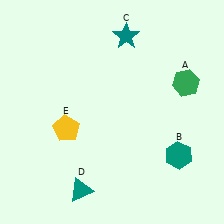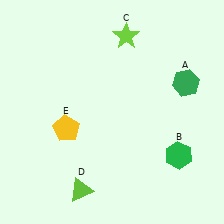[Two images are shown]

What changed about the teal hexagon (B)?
In Image 1, B is teal. In Image 2, it changed to green.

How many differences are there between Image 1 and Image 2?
There are 3 differences between the two images.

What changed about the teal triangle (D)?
In Image 1, D is teal. In Image 2, it changed to lime.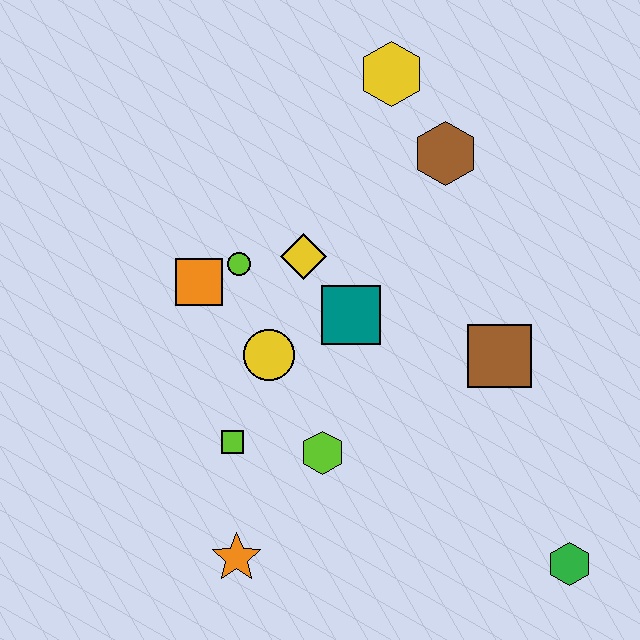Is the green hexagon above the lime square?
No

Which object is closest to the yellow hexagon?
The brown hexagon is closest to the yellow hexagon.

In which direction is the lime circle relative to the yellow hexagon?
The lime circle is below the yellow hexagon.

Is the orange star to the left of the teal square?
Yes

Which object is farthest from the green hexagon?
The yellow hexagon is farthest from the green hexagon.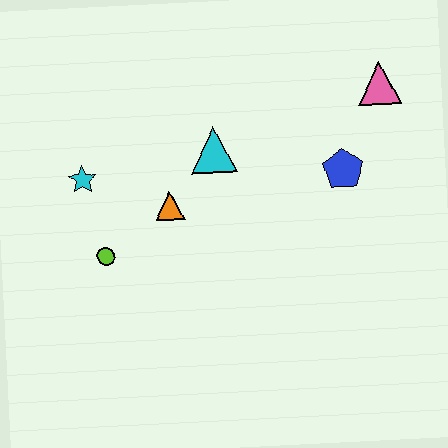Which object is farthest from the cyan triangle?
The pink triangle is farthest from the cyan triangle.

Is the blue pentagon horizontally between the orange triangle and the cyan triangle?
No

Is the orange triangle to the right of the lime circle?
Yes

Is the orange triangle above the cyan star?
No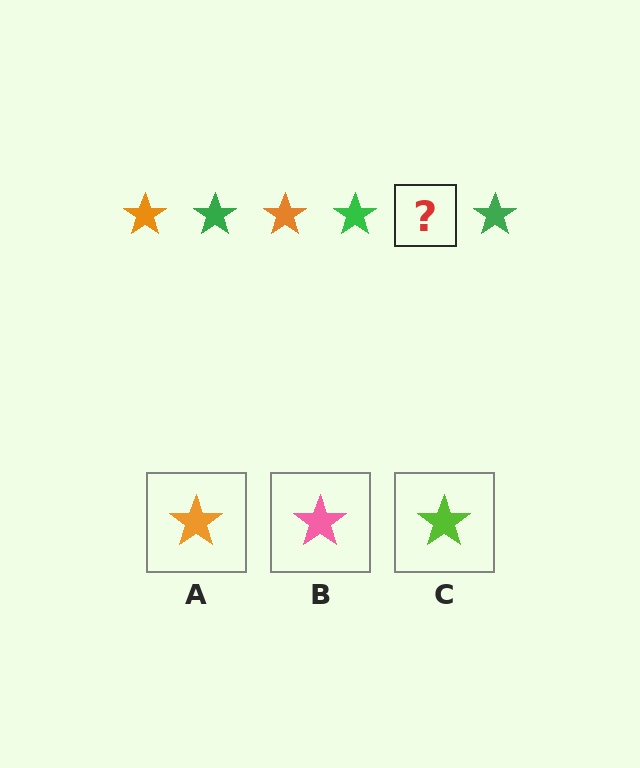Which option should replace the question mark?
Option A.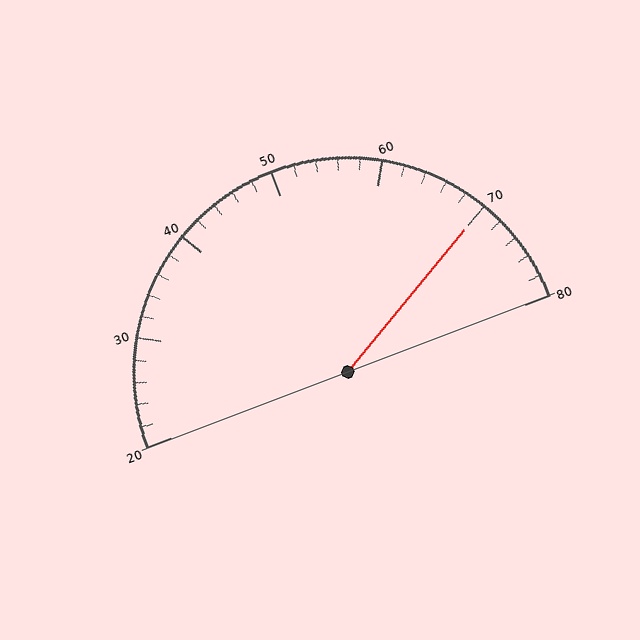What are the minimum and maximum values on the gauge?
The gauge ranges from 20 to 80.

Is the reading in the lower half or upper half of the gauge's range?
The reading is in the upper half of the range (20 to 80).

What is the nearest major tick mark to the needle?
The nearest major tick mark is 70.